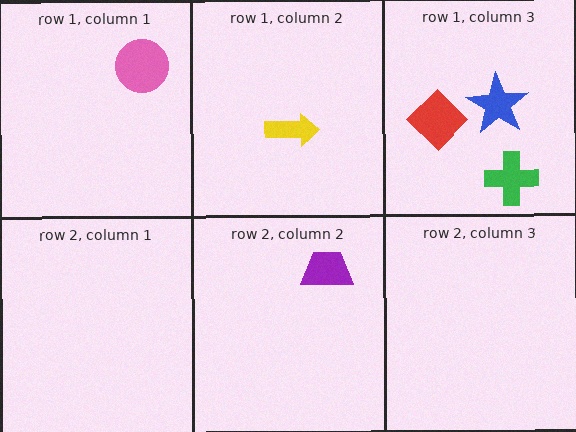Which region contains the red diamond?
The row 1, column 3 region.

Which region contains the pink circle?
The row 1, column 1 region.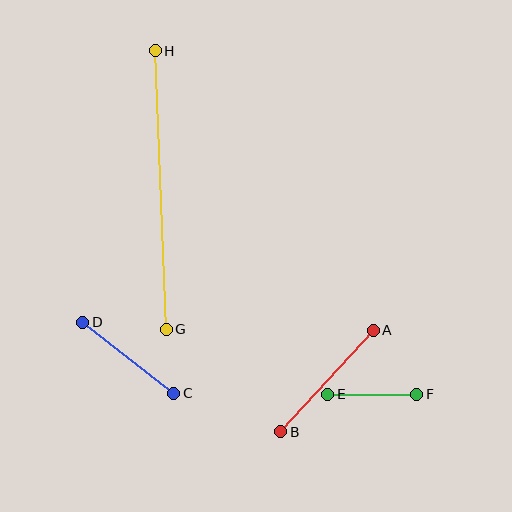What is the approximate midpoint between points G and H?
The midpoint is at approximately (161, 190) pixels.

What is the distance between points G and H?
The distance is approximately 279 pixels.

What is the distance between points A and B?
The distance is approximately 137 pixels.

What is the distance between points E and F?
The distance is approximately 89 pixels.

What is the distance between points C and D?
The distance is approximately 115 pixels.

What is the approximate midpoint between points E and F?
The midpoint is at approximately (372, 394) pixels.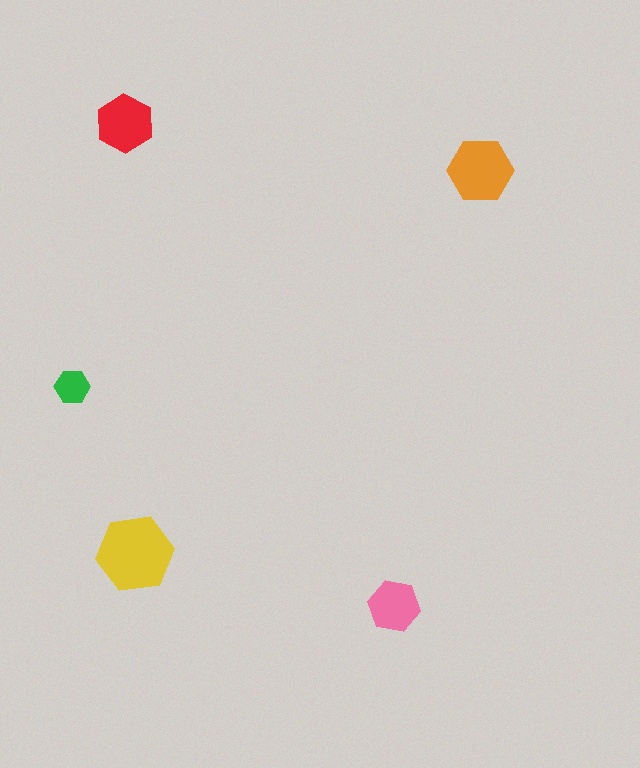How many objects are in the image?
There are 5 objects in the image.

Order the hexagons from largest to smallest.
the yellow one, the orange one, the red one, the pink one, the green one.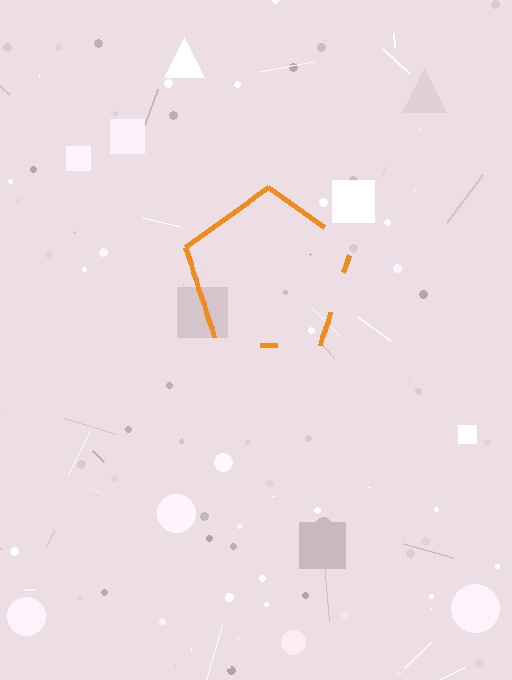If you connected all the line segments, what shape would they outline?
They would outline a pentagon.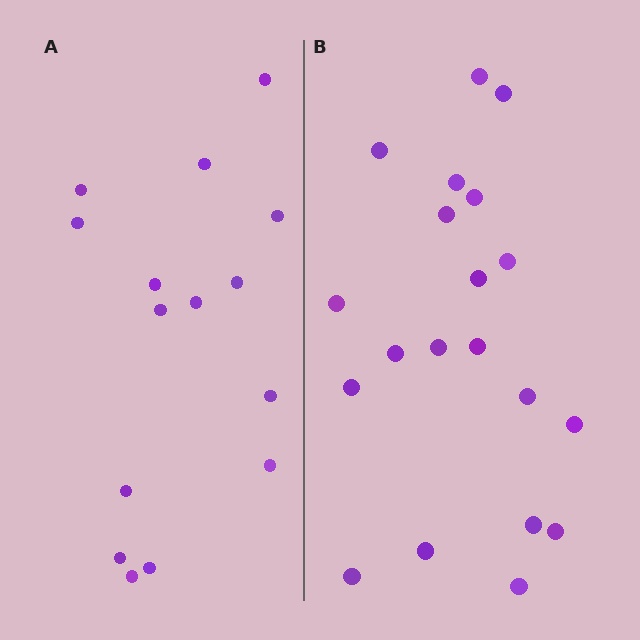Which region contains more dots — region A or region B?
Region B (the right region) has more dots.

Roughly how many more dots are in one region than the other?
Region B has about 5 more dots than region A.